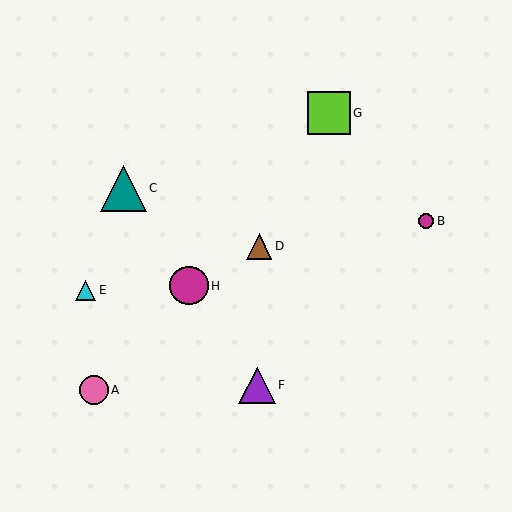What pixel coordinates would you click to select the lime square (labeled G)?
Click at (329, 113) to select the lime square G.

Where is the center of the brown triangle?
The center of the brown triangle is at (259, 246).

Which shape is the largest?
The teal triangle (labeled C) is the largest.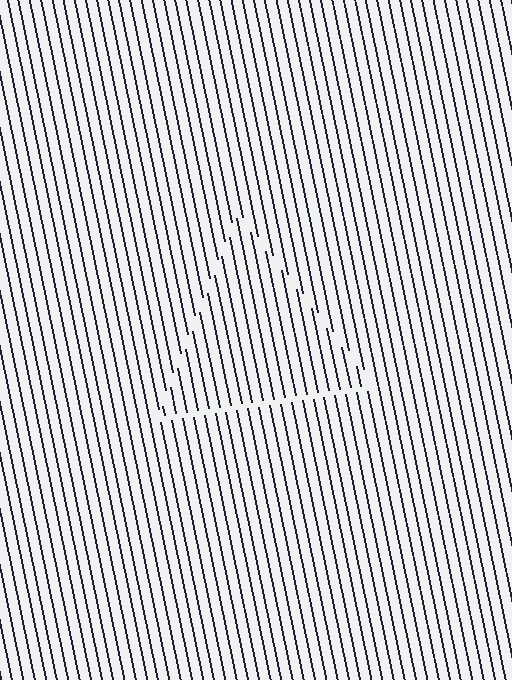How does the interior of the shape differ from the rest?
The interior of the shape contains the same grating, shifted by half a period — the contour is defined by the phase discontinuity where line-ends from the inner and outer gratings abut.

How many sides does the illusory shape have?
3 sides — the line-ends trace a triangle.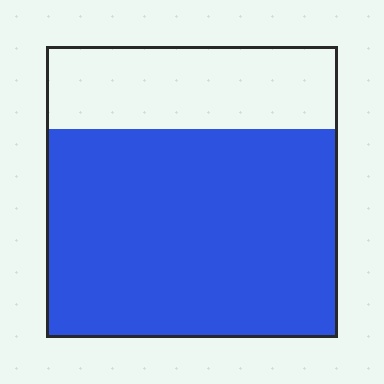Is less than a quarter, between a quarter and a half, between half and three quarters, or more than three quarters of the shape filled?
Between half and three quarters.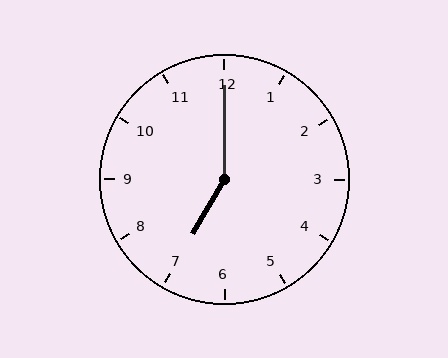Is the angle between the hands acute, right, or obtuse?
It is obtuse.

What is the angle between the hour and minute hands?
Approximately 150 degrees.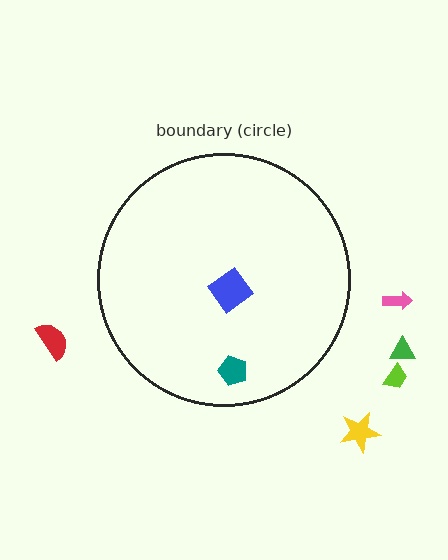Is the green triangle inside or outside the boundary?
Outside.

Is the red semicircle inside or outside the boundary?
Outside.